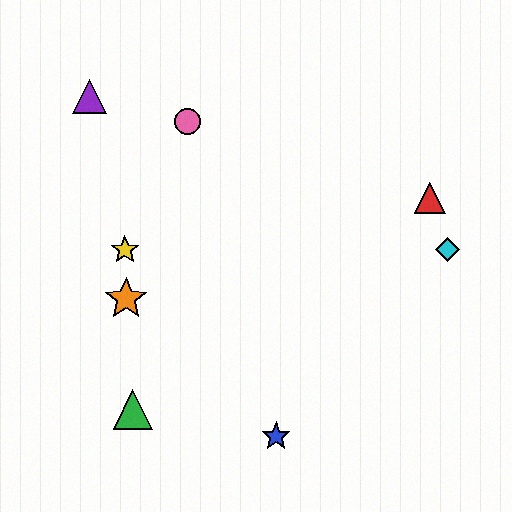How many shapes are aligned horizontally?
2 shapes (the yellow star, the cyan diamond) are aligned horizontally.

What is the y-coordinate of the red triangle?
The red triangle is at y≈198.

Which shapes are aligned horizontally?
The yellow star, the cyan diamond are aligned horizontally.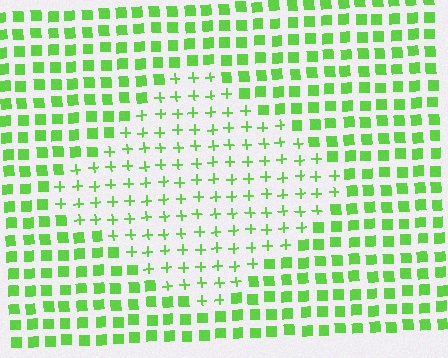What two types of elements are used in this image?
The image uses plus signs inside the diamond region and squares outside it.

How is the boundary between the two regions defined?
The boundary is defined by a change in element shape: plus signs inside vs. squares outside. All elements share the same color and spacing.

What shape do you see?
I see a diamond.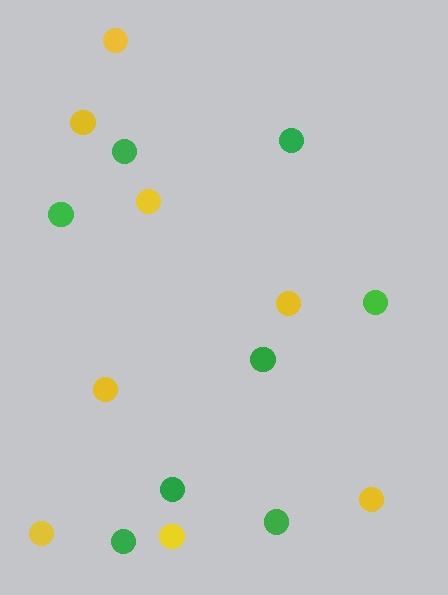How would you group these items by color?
There are 2 groups: one group of green circles (8) and one group of yellow circles (8).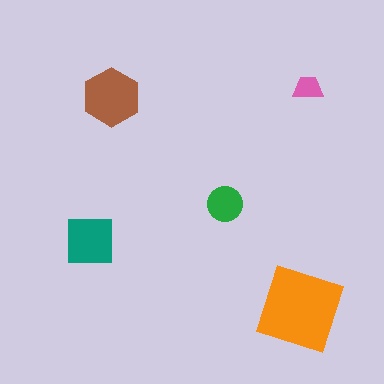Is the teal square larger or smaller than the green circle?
Larger.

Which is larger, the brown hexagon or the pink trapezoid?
The brown hexagon.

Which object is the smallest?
The pink trapezoid.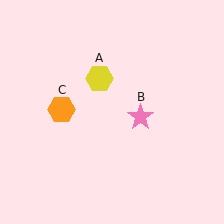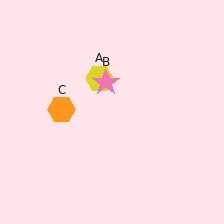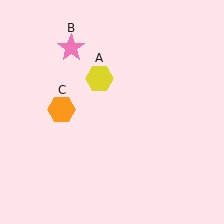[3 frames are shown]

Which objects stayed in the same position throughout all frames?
Yellow hexagon (object A) and orange hexagon (object C) remained stationary.